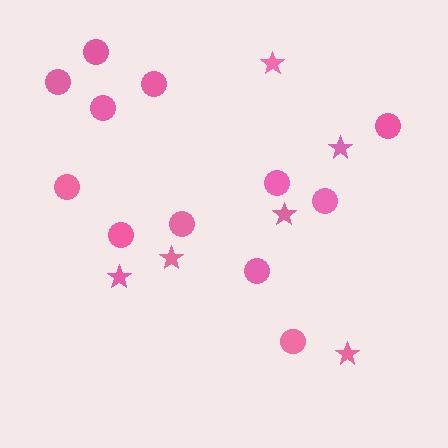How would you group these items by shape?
There are 2 groups: one group of circles (12) and one group of stars (6).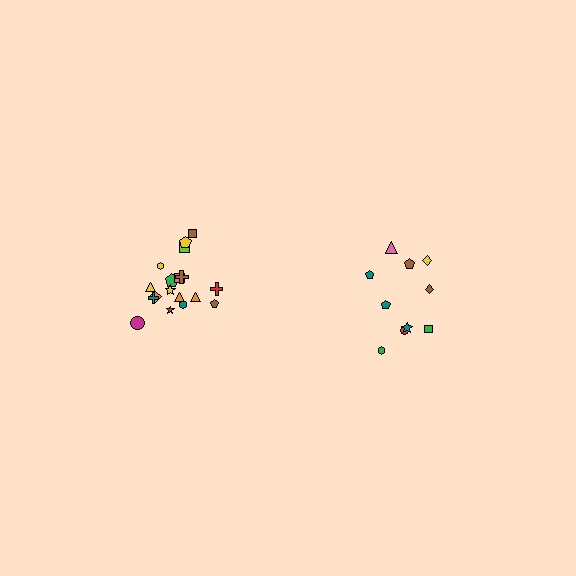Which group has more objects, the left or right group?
The left group.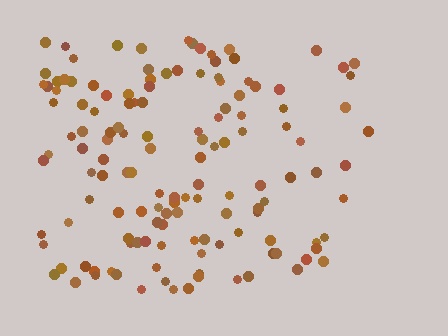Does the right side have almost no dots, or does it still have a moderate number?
Still a moderate number, just noticeably fewer than the left.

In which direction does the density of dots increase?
From right to left, with the left side densest.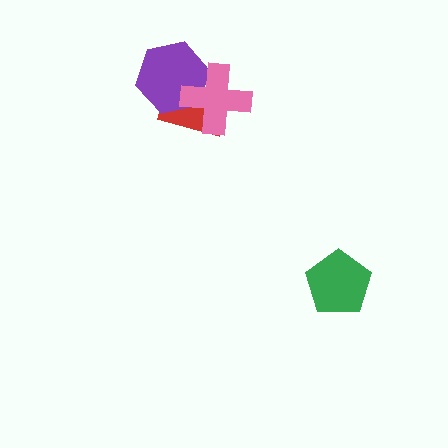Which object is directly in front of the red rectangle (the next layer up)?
The purple hexagon is directly in front of the red rectangle.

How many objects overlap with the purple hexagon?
2 objects overlap with the purple hexagon.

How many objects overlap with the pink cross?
2 objects overlap with the pink cross.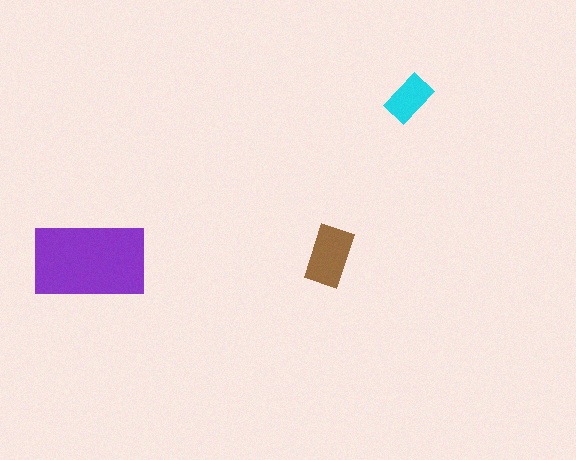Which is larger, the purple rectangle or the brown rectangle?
The purple one.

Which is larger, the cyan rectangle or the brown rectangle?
The brown one.